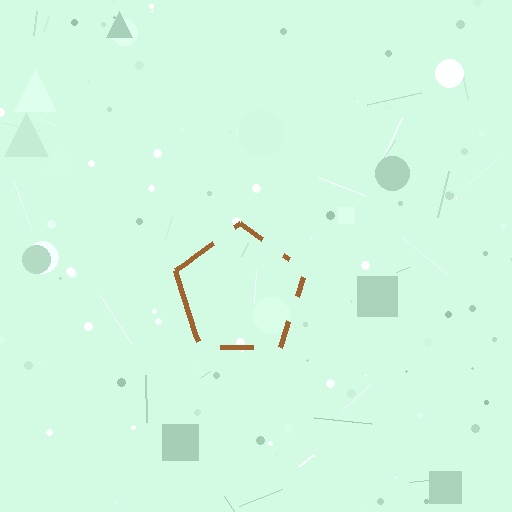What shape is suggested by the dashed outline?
The dashed outline suggests a pentagon.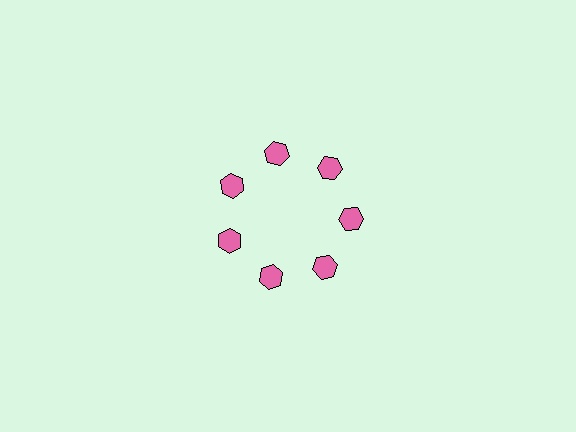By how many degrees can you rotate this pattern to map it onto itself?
The pattern maps onto itself every 51 degrees of rotation.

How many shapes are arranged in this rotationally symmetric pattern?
There are 7 shapes, arranged in 7 groups of 1.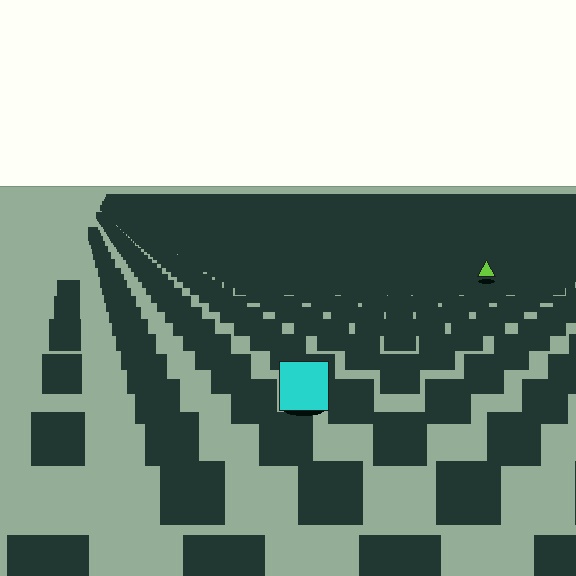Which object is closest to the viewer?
The cyan square is closest. The texture marks near it are larger and more spread out.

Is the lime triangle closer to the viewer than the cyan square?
No. The cyan square is closer — you can tell from the texture gradient: the ground texture is coarser near it.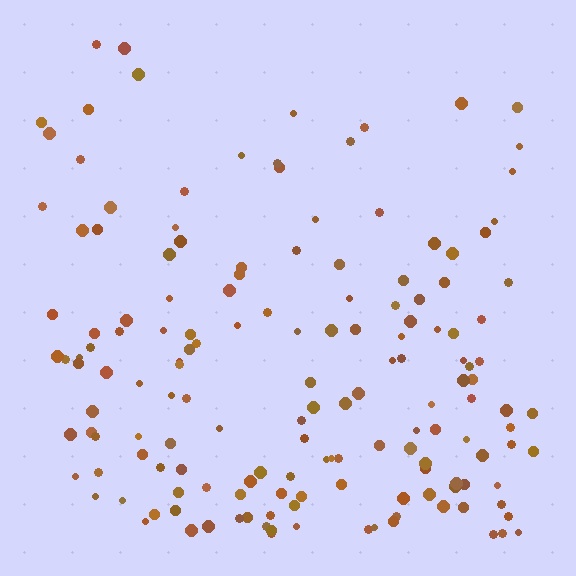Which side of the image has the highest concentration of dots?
The bottom.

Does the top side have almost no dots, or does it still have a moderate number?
Still a moderate number, just noticeably fewer than the bottom.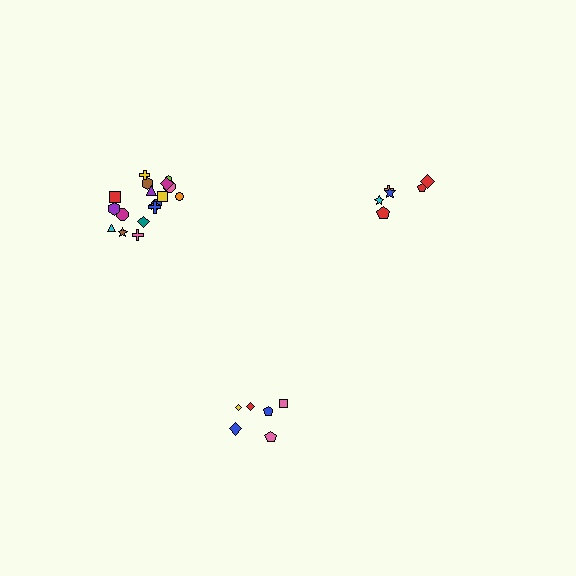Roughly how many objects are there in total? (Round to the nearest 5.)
Roughly 30 objects in total.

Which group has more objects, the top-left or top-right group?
The top-left group.